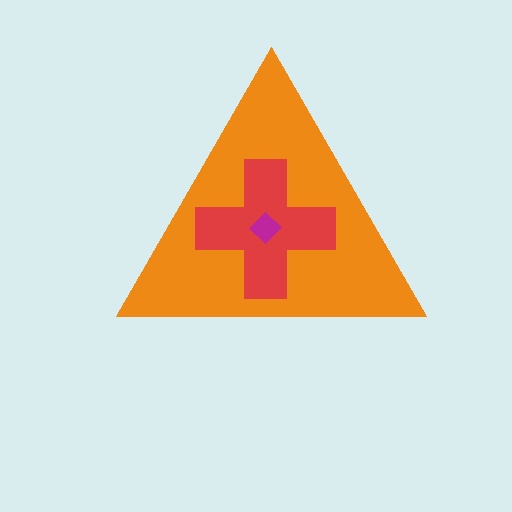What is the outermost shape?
The orange triangle.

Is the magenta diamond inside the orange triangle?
Yes.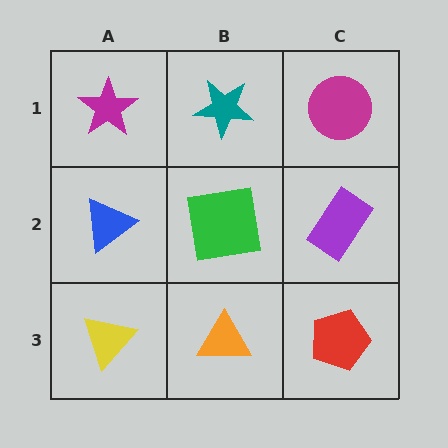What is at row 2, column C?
A purple rectangle.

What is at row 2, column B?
A green square.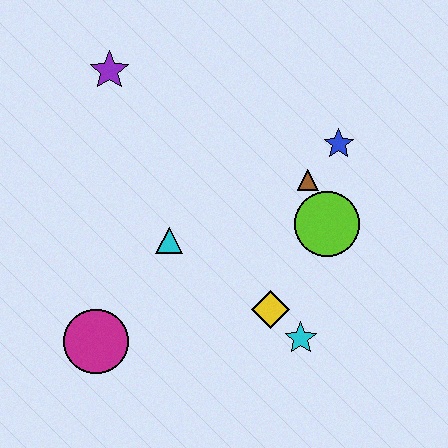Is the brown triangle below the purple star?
Yes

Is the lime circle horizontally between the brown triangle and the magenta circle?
No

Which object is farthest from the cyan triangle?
The blue star is farthest from the cyan triangle.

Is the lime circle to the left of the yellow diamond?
No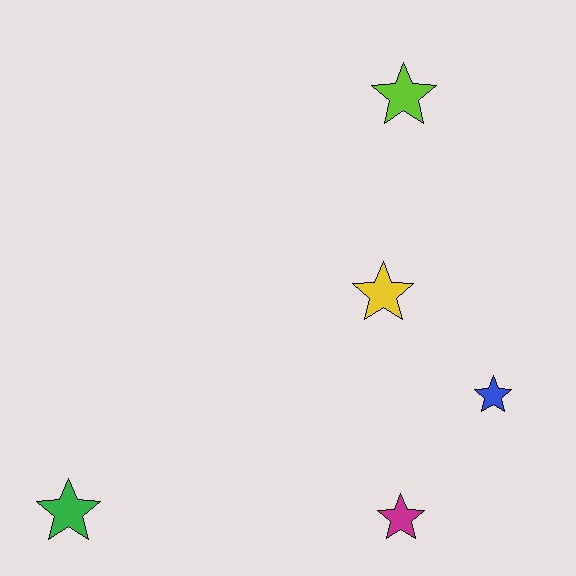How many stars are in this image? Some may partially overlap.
There are 5 stars.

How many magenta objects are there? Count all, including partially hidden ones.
There is 1 magenta object.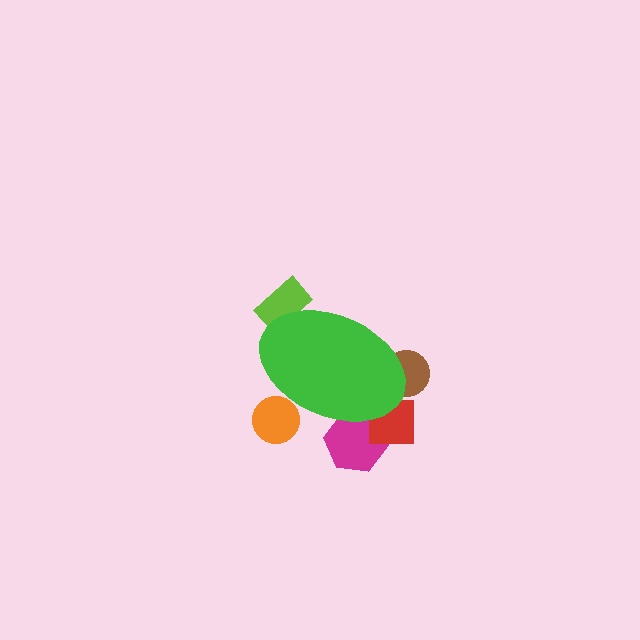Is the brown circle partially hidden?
Yes, the brown circle is partially hidden behind the green ellipse.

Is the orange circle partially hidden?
Yes, the orange circle is partially hidden behind the green ellipse.